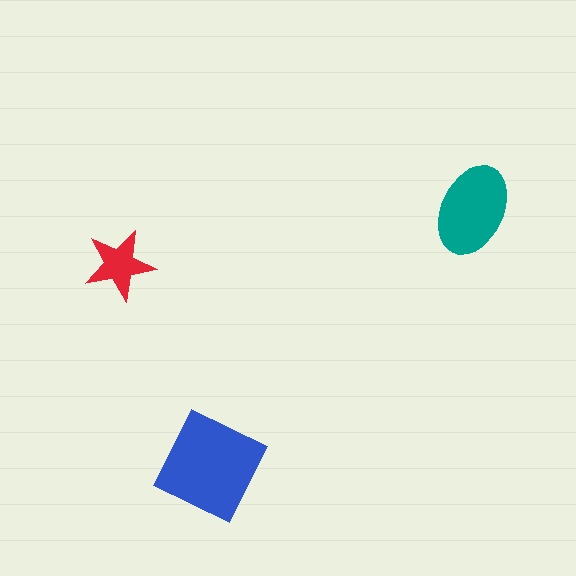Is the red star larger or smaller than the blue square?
Smaller.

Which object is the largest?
The blue square.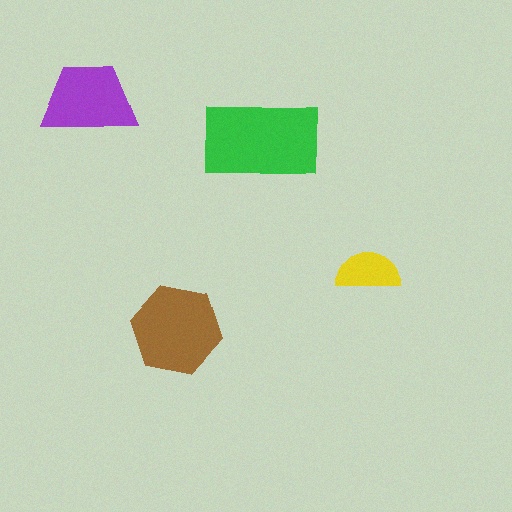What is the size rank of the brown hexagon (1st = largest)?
2nd.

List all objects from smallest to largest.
The yellow semicircle, the purple trapezoid, the brown hexagon, the green rectangle.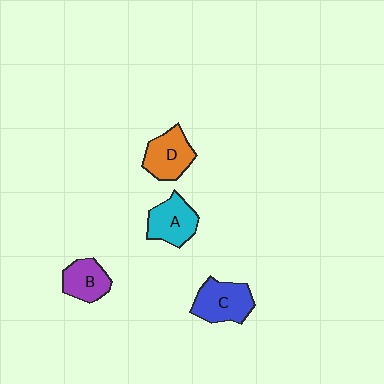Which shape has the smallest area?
Shape B (purple).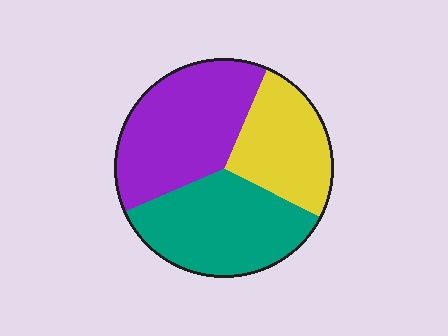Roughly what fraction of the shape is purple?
Purple covers 38% of the shape.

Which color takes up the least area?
Yellow, at roughly 25%.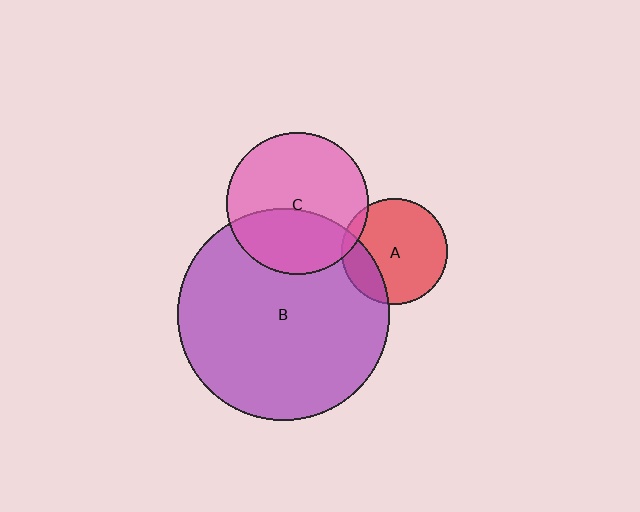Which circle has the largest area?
Circle B (purple).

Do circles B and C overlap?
Yes.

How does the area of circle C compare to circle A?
Approximately 1.8 times.